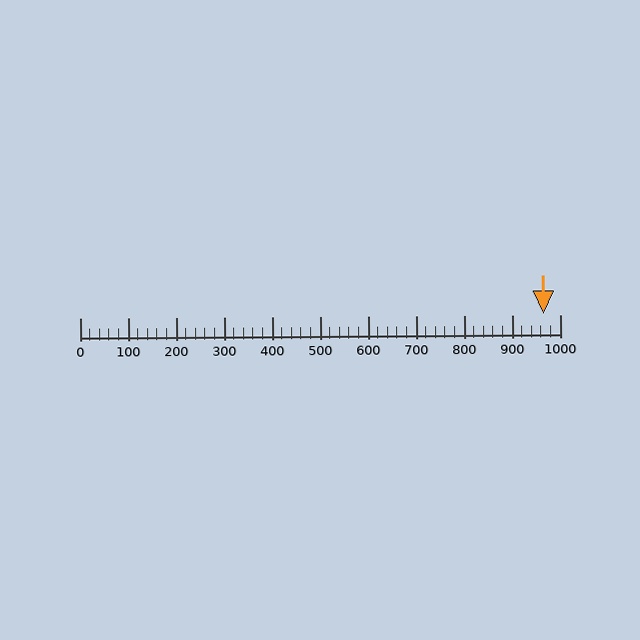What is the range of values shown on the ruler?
The ruler shows values from 0 to 1000.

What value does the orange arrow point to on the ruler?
The orange arrow points to approximately 966.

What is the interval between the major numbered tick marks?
The major tick marks are spaced 100 units apart.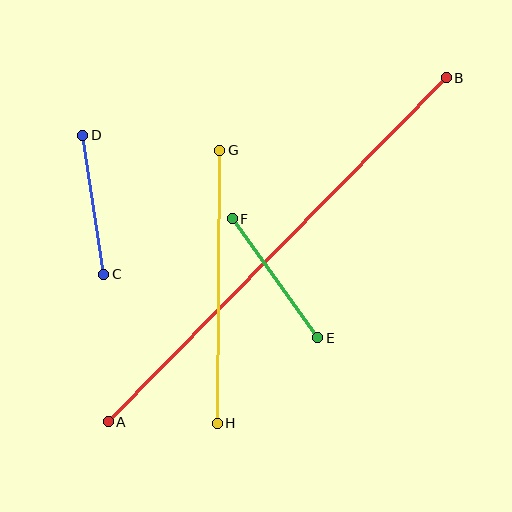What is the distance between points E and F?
The distance is approximately 147 pixels.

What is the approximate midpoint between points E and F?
The midpoint is at approximately (275, 278) pixels.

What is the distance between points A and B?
The distance is approximately 482 pixels.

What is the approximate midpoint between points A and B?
The midpoint is at approximately (277, 250) pixels.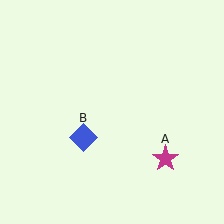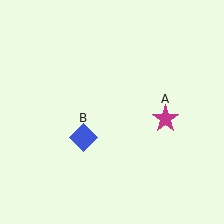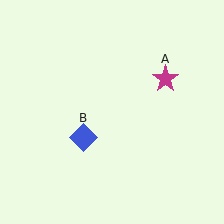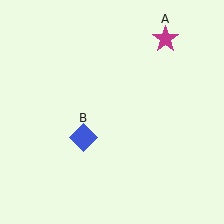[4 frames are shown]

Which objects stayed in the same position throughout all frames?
Blue diamond (object B) remained stationary.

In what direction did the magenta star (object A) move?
The magenta star (object A) moved up.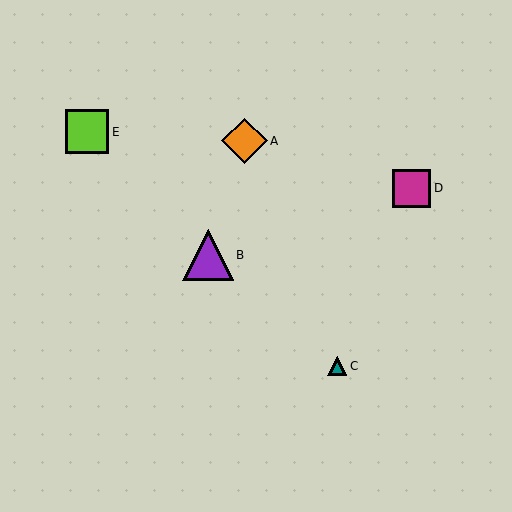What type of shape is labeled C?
Shape C is a teal triangle.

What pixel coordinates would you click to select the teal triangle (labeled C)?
Click at (337, 366) to select the teal triangle C.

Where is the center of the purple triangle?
The center of the purple triangle is at (208, 255).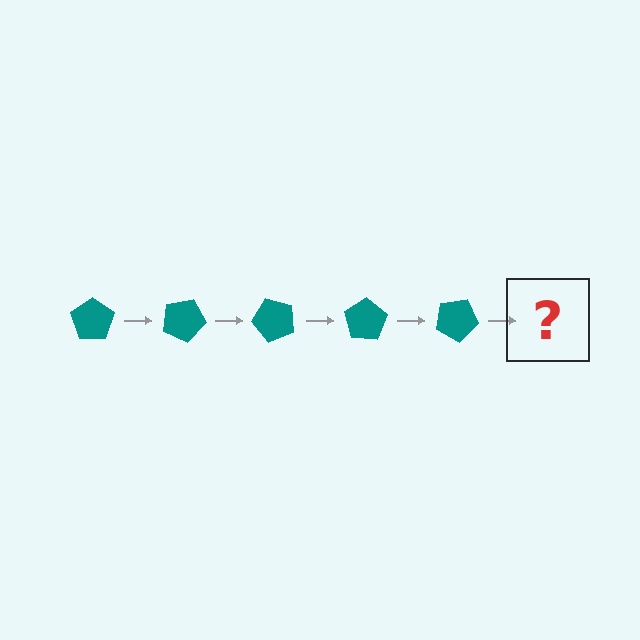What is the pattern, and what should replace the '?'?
The pattern is that the pentagon rotates 25 degrees each step. The '?' should be a teal pentagon rotated 125 degrees.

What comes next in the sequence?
The next element should be a teal pentagon rotated 125 degrees.